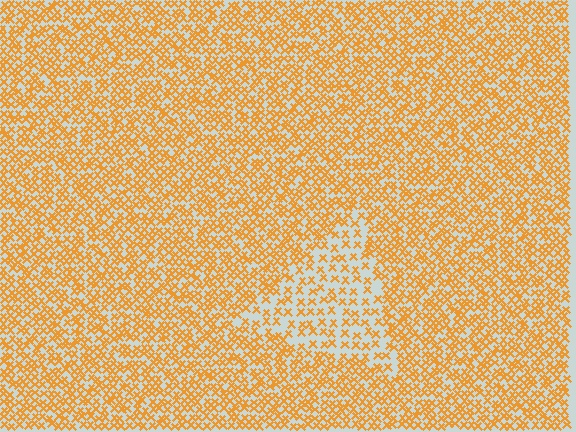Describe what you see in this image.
The image contains small orange elements arranged at two different densities. A triangle-shaped region is visible where the elements are less densely packed than the surrounding area.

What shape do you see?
I see a triangle.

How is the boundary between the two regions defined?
The boundary is defined by a change in element density (approximately 2.0x ratio). All elements are the same color, size, and shape.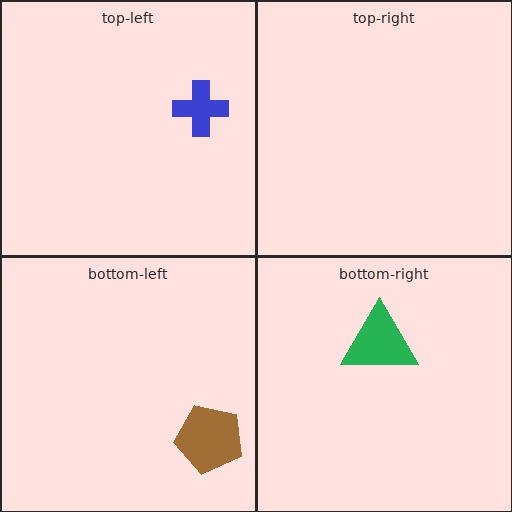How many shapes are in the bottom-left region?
1.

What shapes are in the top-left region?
The blue cross.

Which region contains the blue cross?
The top-left region.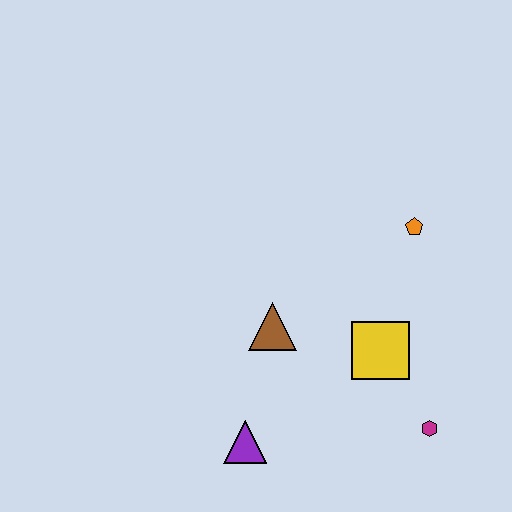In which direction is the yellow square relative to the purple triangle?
The yellow square is to the right of the purple triangle.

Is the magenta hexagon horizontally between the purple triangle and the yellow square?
No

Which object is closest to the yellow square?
The magenta hexagon is closest to the yellow square.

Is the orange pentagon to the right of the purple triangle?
Yes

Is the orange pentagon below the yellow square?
No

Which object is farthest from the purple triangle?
The orange pentagon is farthest from the purple triangle.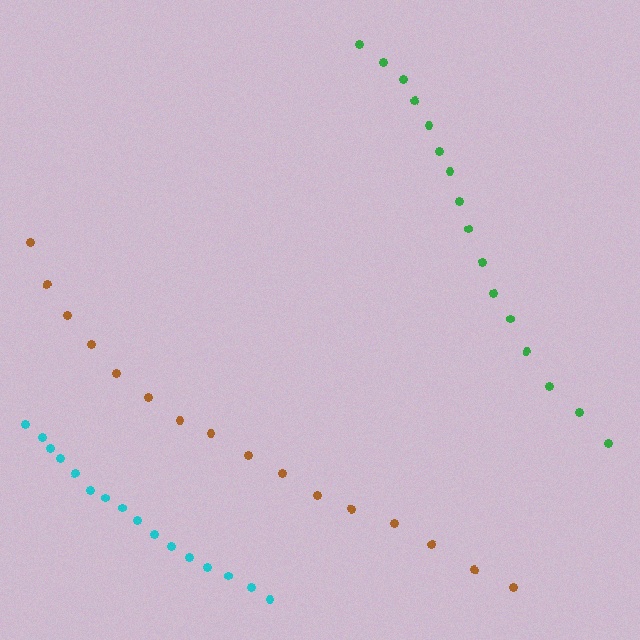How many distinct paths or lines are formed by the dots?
There are 3 distinct paths.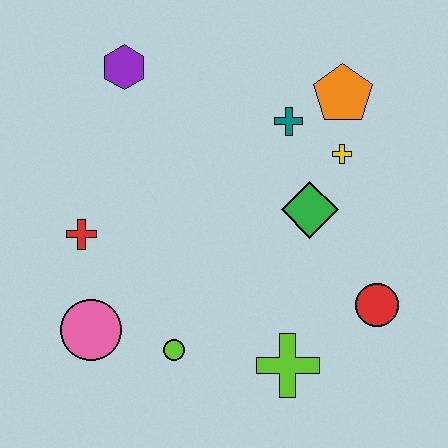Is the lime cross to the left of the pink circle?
No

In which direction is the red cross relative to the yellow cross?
The red cross is to the left of the yellow cross.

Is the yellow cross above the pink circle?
Yes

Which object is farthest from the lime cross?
The purple hexagon is farthest from the lime cross.